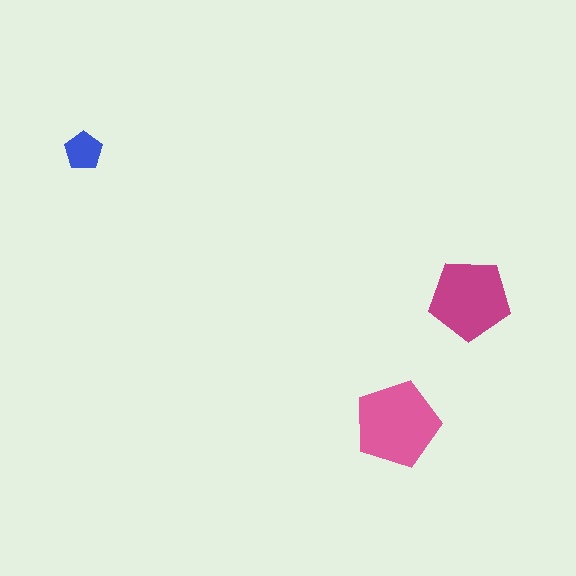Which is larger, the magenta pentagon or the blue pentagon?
The magenta one.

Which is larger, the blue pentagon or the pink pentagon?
The pink one.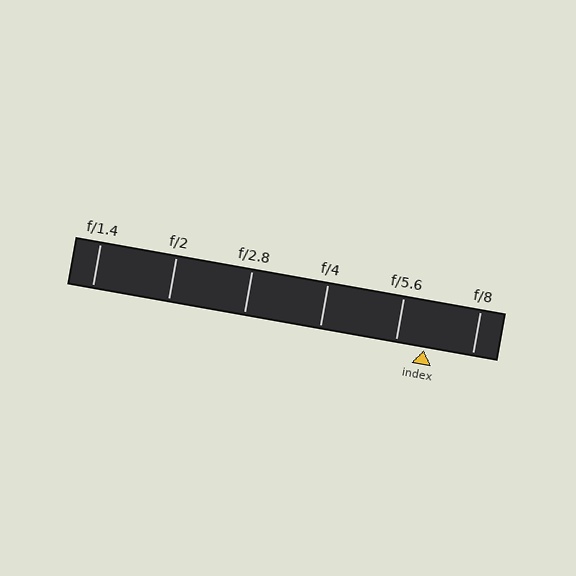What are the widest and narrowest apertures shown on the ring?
The widest aperture shown is f/1.4 and the narrowest is f/8.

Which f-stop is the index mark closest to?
The index mark is closest to f/5.6.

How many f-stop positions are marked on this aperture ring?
There are 6 f-stop positions marked.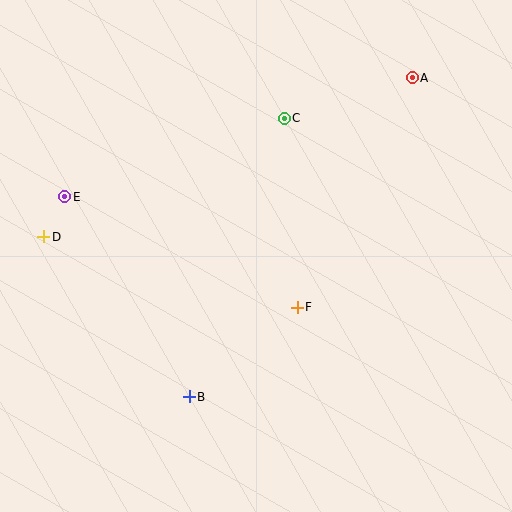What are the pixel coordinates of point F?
Point F is at (297, 307).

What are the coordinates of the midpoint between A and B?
The midpoint between A and B is at (301, 237).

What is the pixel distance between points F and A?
The distance between F and A is 257 pixels.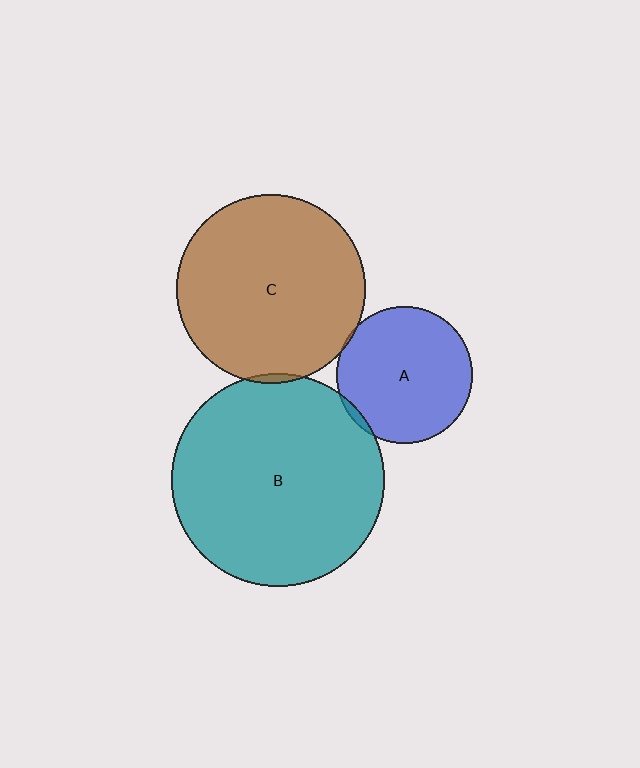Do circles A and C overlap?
Yes.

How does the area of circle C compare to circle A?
Approximately 1.9 times.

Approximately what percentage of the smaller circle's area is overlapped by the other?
Approximately 5%.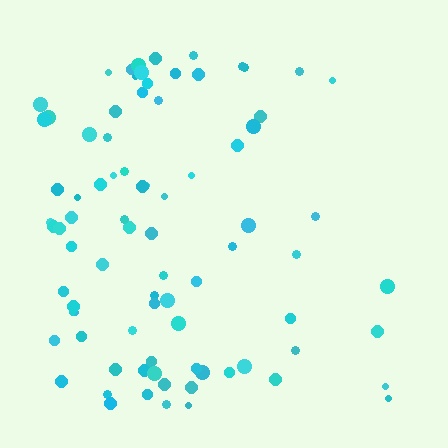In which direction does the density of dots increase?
From right to left, with the left side densest.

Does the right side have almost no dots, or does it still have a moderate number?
Still a moderate number, just noticeably fewer than the left.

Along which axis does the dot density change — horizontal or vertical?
Horizontal.